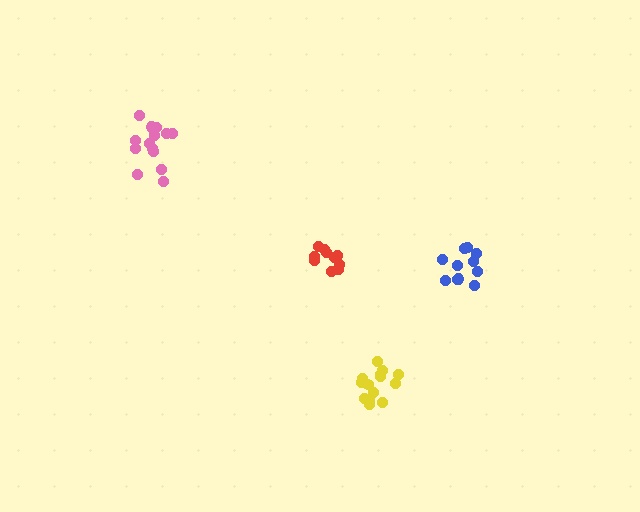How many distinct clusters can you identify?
There are 4 distinct clusters.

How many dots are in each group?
Group 1: 14 dots, Group 2: 10 dots, Group 3: 11 dots, Group 4: 14 dots (49 total).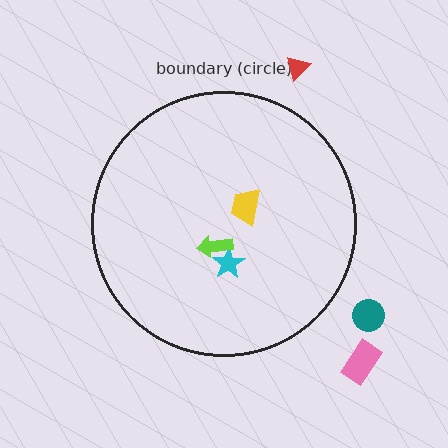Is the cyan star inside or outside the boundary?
Inside.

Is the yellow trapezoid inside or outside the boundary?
Inside.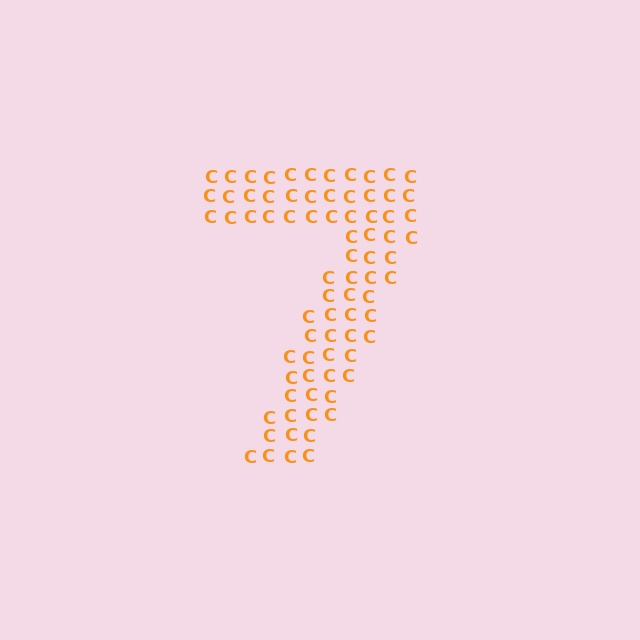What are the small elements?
The small elements are letter C's.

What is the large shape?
The large shape is the digit 7.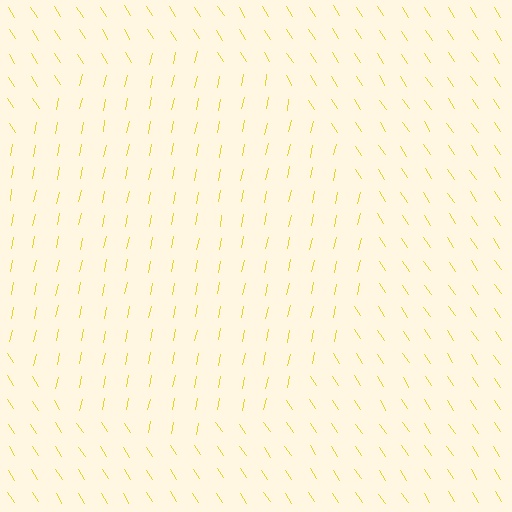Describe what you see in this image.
The image is filled with small yellow line segments. A circle region in the image has lines oriented differently from the surrounding lines, creating a visible texture boundary.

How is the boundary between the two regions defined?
The boundary is defined purely by a change in line orientation (approximately 45 degrees difference). All lines are the same color and thickness.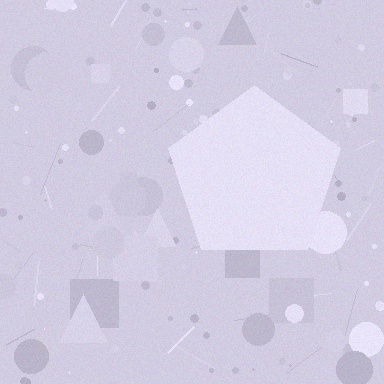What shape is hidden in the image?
A pentagon is hidden in the image.